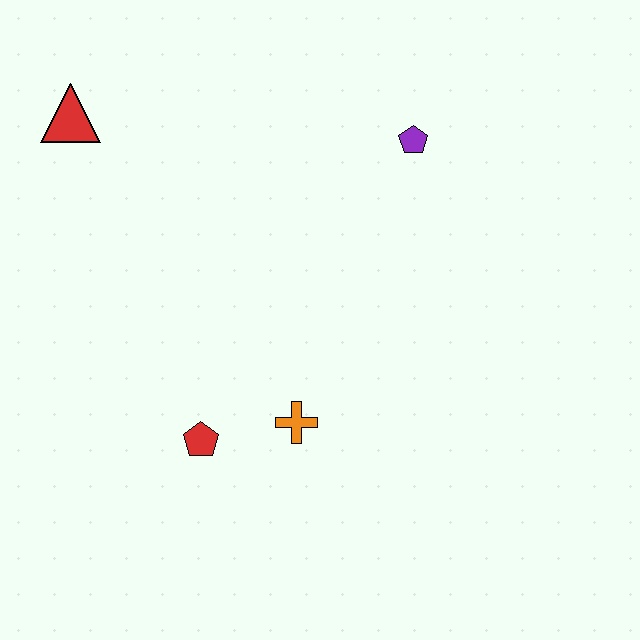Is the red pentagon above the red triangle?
No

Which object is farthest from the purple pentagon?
The red pentagon is farthest from the purple pentagon.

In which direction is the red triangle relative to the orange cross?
The red triangle is above the orange cross.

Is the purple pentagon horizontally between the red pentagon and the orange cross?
No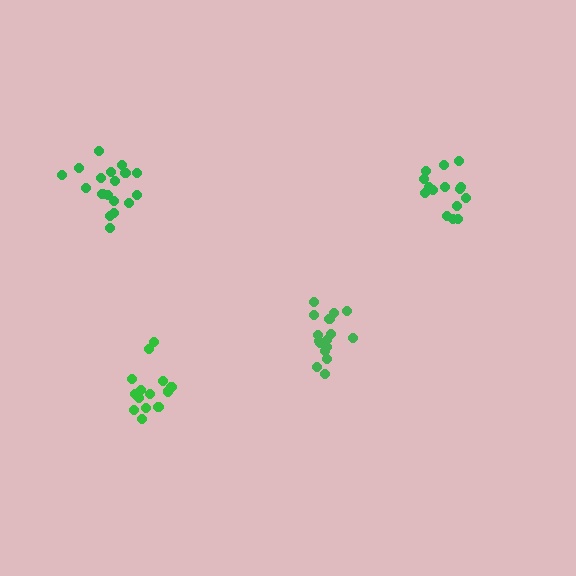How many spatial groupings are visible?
There are 4 spatial groupings.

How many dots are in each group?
Group 1: 18 dots, Group 2: 17 dots, Group 3: 14 dots, Group 4: 15 dots (64 total).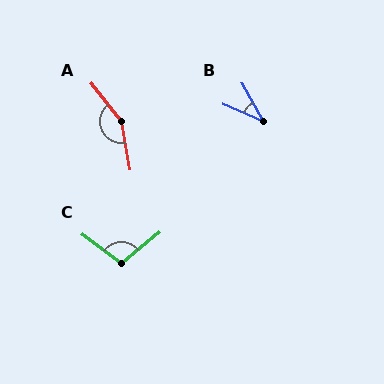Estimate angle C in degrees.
Approximately 105 degrees.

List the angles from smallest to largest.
B (37°), C (105°), A (152°).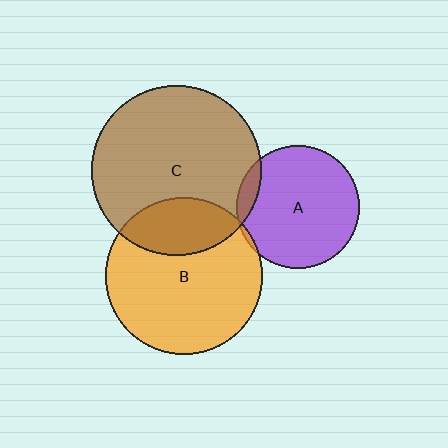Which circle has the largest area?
Circle C (brown).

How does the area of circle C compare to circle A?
Approximately 1.9 times.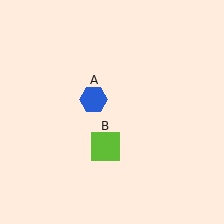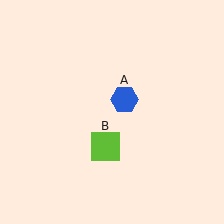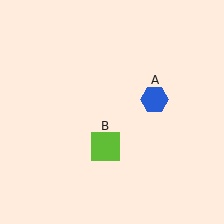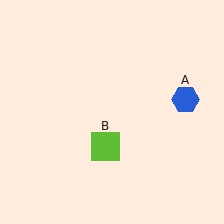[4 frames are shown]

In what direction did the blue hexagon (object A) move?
The blue hexagon (object A) moved right.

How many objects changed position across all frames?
1 object changed position: blue hexagon (object A).